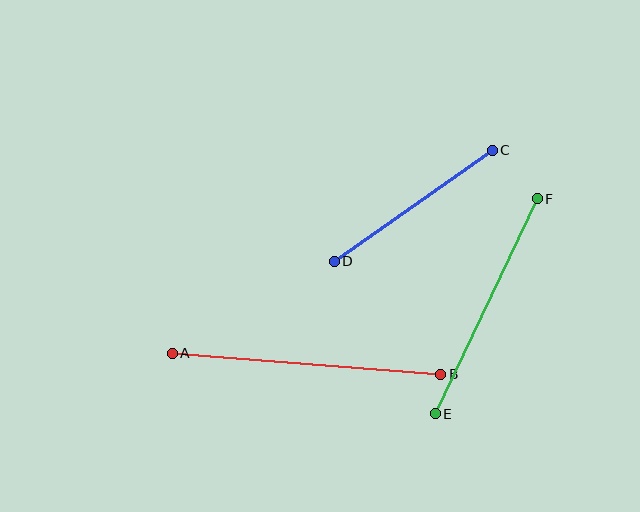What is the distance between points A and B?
The distance is approximately 270 pixels.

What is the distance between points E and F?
The distance is approximately 238 pixels.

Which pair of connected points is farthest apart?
Points A and B are farthest apart.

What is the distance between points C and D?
The distance is approximately 193 pixels.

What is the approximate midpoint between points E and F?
The midpoint is at approximately (486, 306) pixels.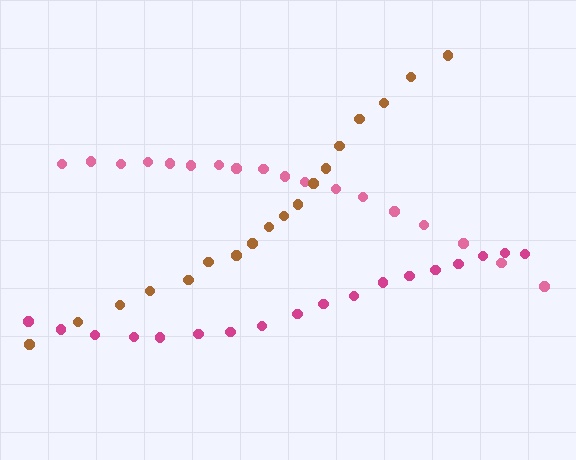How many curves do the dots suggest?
There are 3 distinct paths.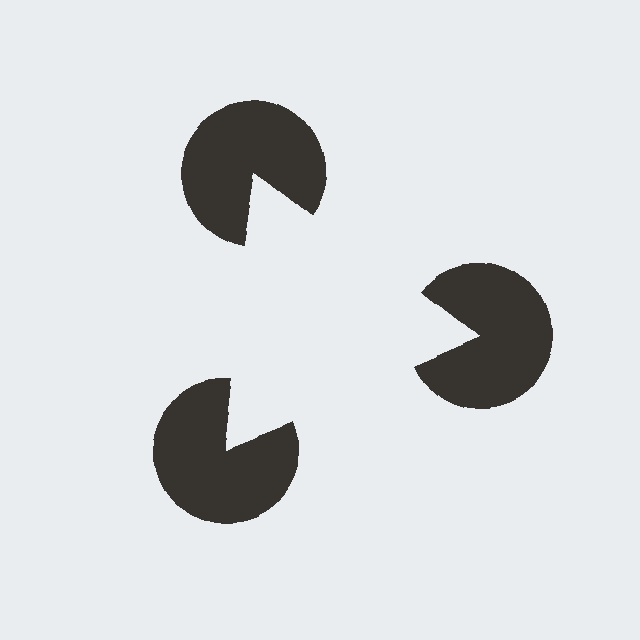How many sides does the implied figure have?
3 sides.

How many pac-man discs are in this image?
There are 3 — one at each vertex of the illusory triangle.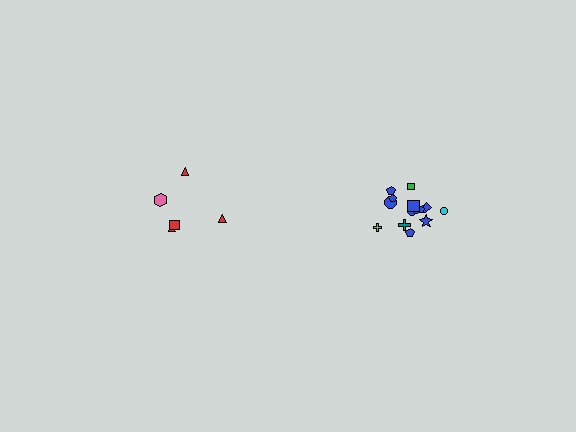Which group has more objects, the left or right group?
The right group.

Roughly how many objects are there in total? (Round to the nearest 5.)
Roughly 20 objects in total.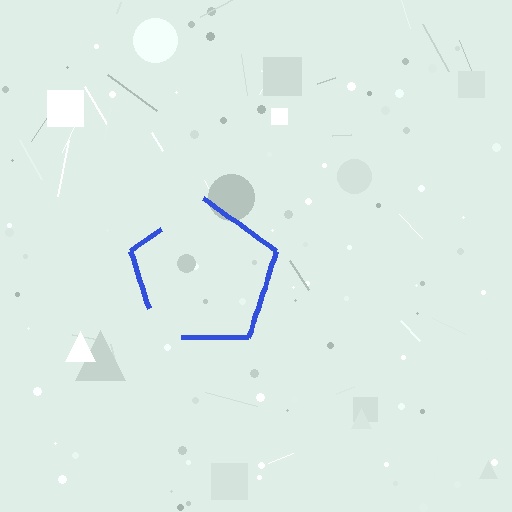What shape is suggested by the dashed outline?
The dashed outline suggests a pentagon.